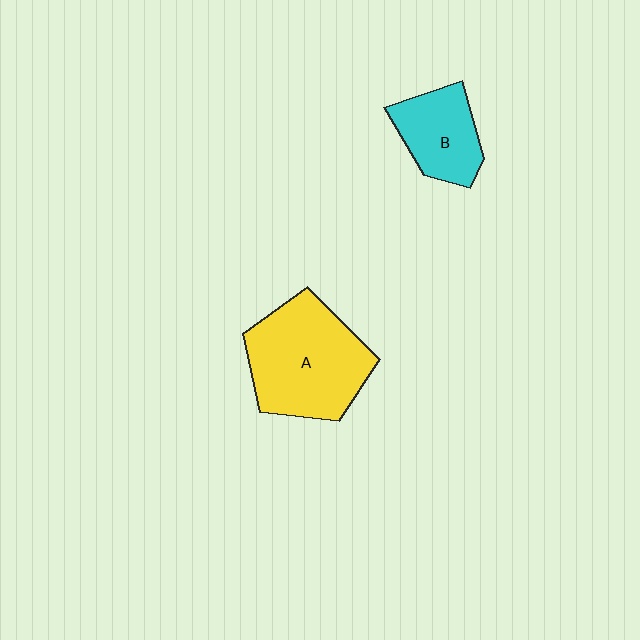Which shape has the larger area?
Shape A (yellow).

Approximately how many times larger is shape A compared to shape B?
Approximately 1.8 times.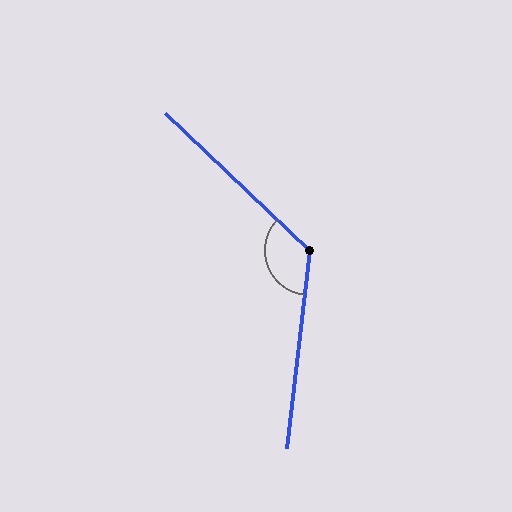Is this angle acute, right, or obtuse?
It is obtuse.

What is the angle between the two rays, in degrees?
Approximately 127 degrees.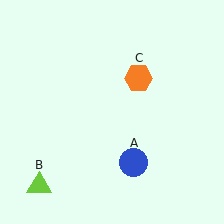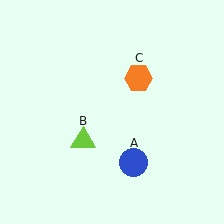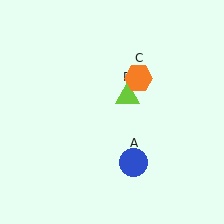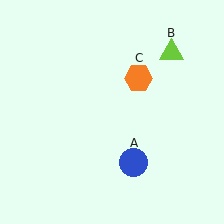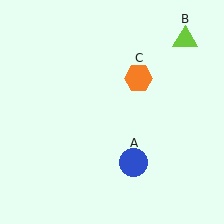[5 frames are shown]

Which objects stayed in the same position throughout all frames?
Blue circle (object A) and orange hexagon (object C) remained stationary.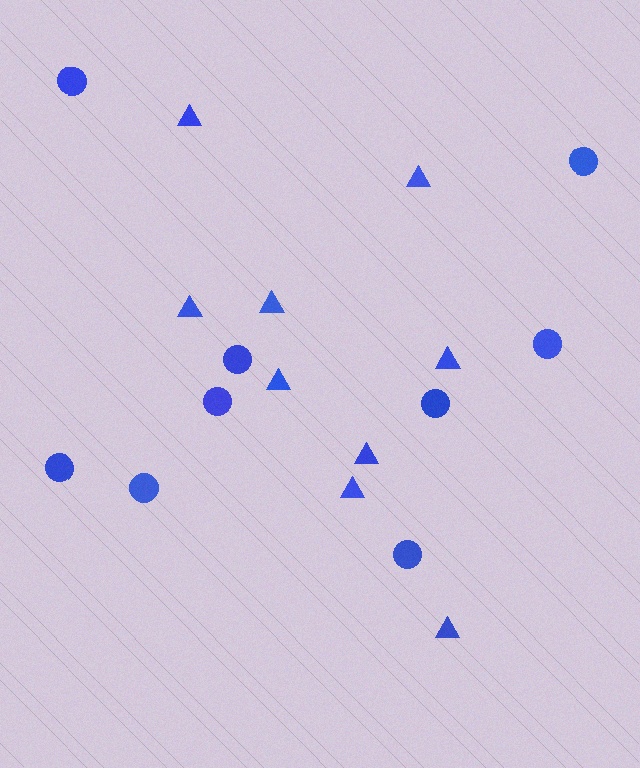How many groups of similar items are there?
There are 2 groups: one group of circles (9) and one group of triangles (9).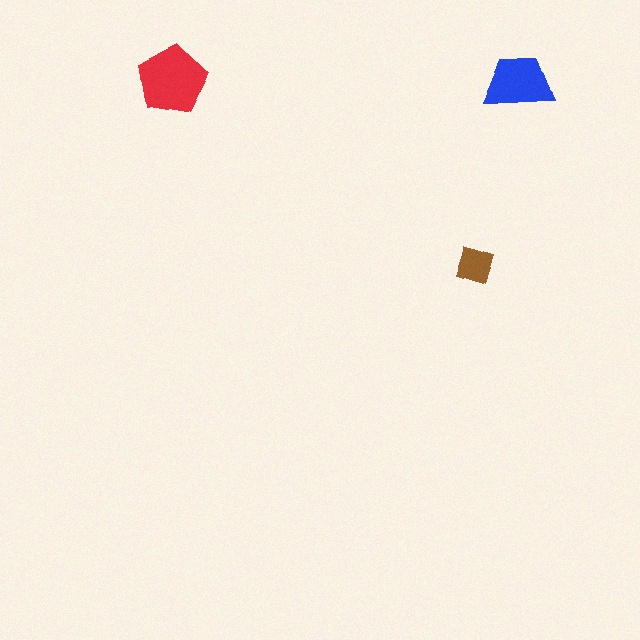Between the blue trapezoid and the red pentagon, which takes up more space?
The red pentagon.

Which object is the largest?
The red pentagon.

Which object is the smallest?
The brown diamond.